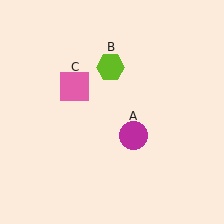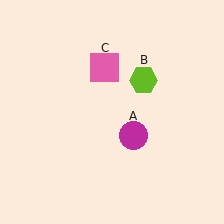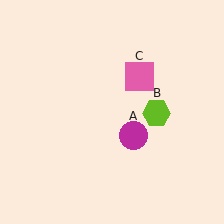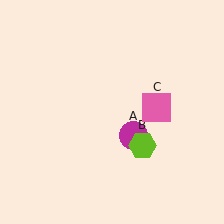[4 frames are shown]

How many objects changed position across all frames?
2 objects changed position: lime hexagon (object B), pink square (object C).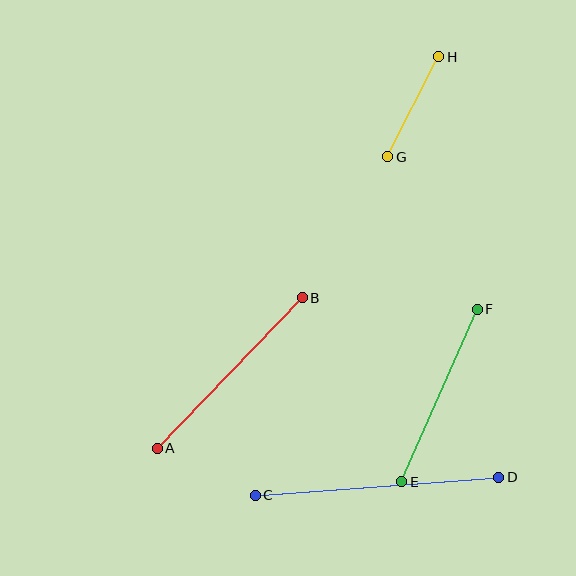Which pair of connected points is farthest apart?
Points C and D are farthest apart.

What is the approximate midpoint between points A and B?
The midpoint is at approximately (230, 373) pixels.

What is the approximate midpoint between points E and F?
The midpoint is at approximately (440, 395) pixels.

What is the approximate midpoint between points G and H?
The midpoint is at approximately (413, 107) pixels.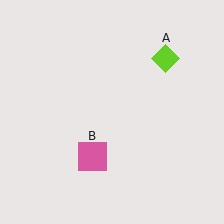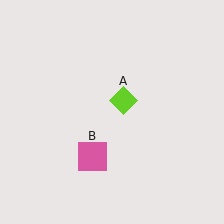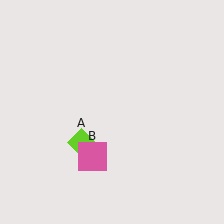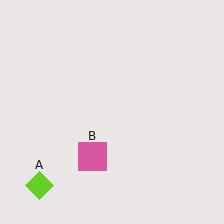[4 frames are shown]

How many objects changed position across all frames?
1 object changed position: lime diamond (object A).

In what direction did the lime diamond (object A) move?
The lime diamond (object A) moved down and to the left.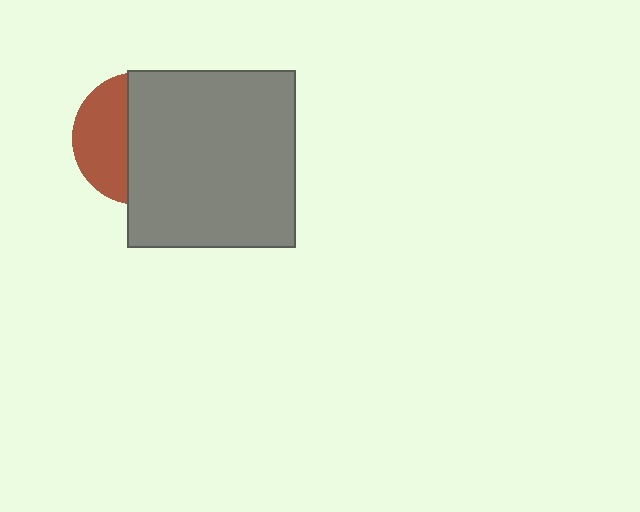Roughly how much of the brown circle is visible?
A small part of it is visible (roughly 39%).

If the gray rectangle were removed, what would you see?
You would see the complete brown circle.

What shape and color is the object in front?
The object in front is a gray rectangle.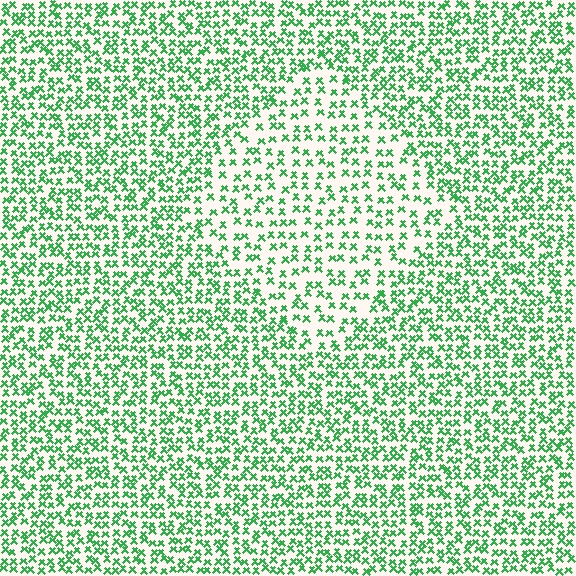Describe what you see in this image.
The image contains small green elements arranged at two different densities. A diamond-shaped region is visible where the elements are less densely packed than the surrounding area.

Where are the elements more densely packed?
The elements are more densely packed outside the diamond boundary.